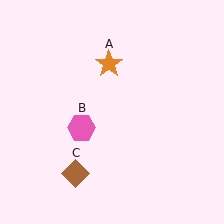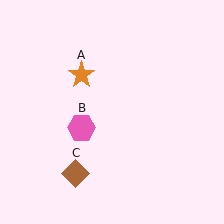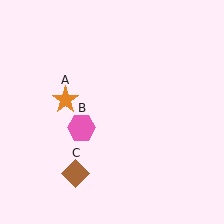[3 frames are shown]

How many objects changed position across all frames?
1 object changed position: orange star (object A).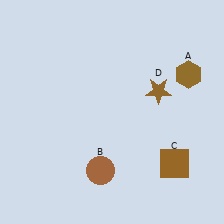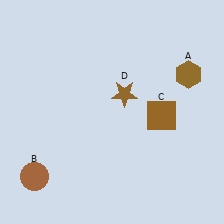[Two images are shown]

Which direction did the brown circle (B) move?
The brown circle (B) moved left.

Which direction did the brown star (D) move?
The brown star (D) moved left.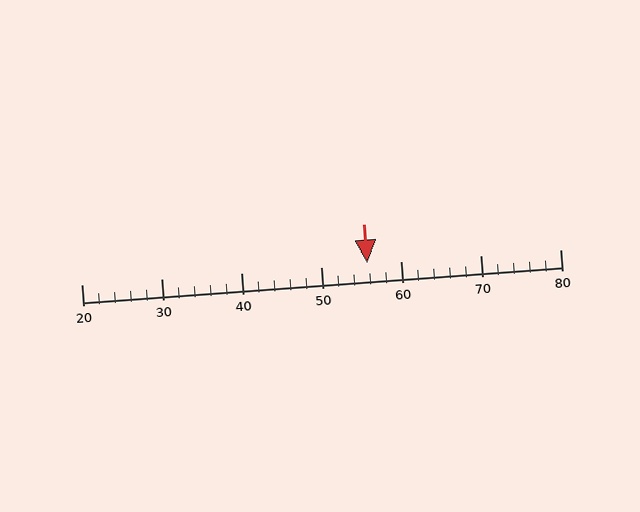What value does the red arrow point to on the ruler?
The red arrow points to approximately 56.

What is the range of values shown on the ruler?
The ruler shows values from 20 to 80.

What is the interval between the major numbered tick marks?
The major tick marks are spaced 10 units apart.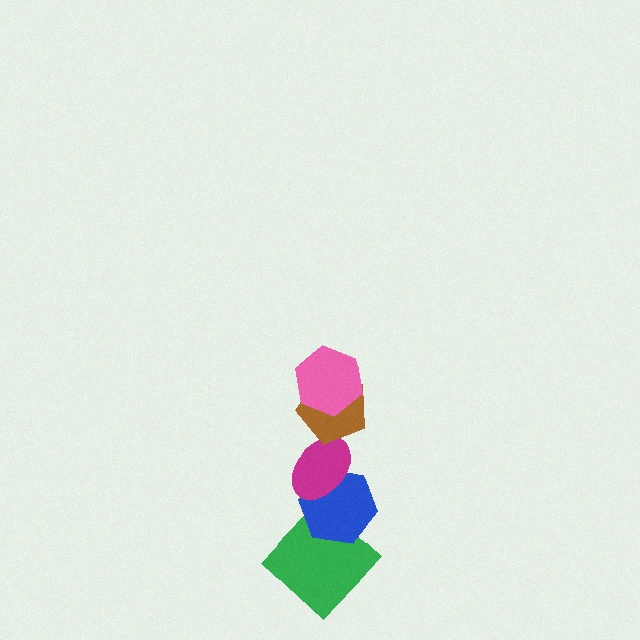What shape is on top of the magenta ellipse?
The brown pentagon is on top of the magenta ellipse.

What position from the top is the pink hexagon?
The pink hexagon is 1st from the top.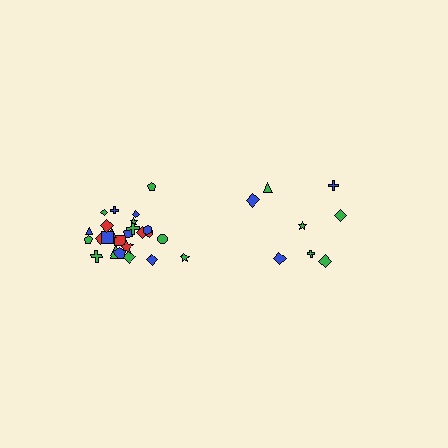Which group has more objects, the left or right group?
The left group.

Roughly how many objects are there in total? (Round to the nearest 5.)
Roughly 35 objects in total.